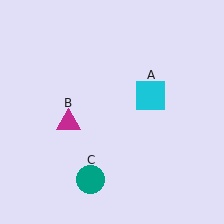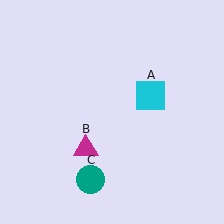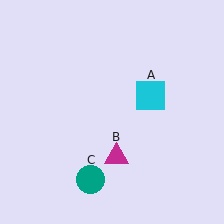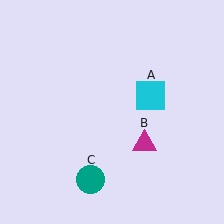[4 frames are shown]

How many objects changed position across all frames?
1 object changed position: magenta triangle (object B).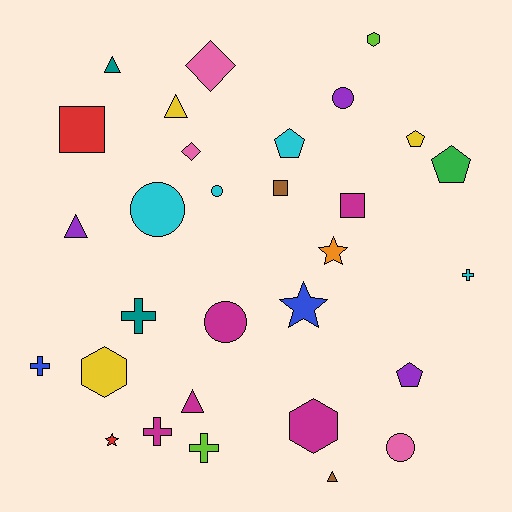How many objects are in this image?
There are 30 objects.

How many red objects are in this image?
There are 2 red objects.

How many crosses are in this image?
There are 5 crosses.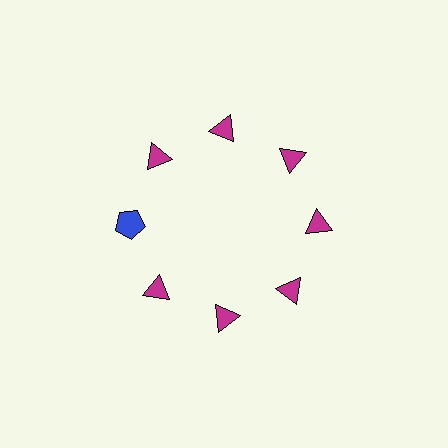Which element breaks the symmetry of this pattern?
The blue pentagon at roughly the 9 o'clock position breaks the symmetry. All other shapes are magenta triangles.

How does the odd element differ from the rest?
It differs in both color (blue instead of magenta) and shape (pentagon instead of triangle).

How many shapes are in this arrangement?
There are 8 shapes arranged in a ring pattern.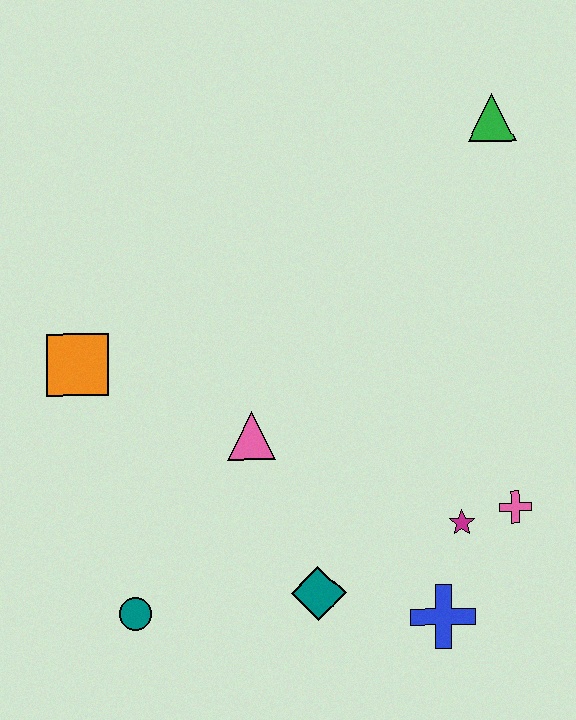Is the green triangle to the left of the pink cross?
Yes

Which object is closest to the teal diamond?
The blue cross is closest to the teal diamond.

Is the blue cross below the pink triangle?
Yes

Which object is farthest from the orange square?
The green triangle is farthest from the orange square.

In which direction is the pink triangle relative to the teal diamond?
The pink triangle is above the teal diamond.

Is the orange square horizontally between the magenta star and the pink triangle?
No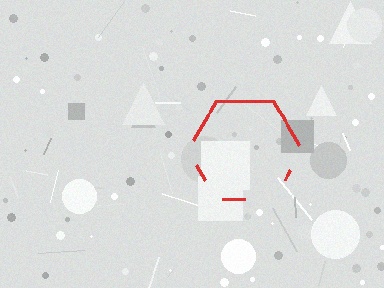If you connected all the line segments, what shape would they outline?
They would outline a hexagon.